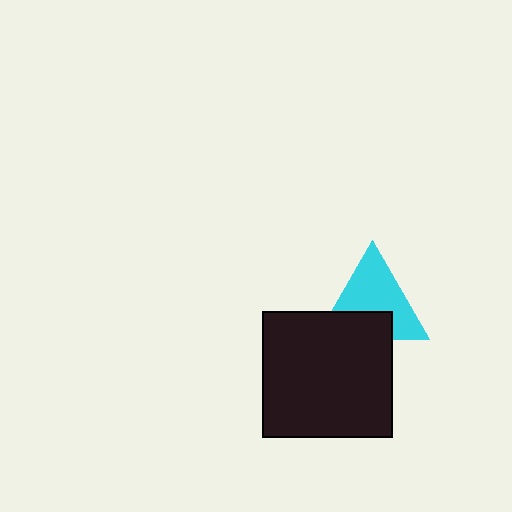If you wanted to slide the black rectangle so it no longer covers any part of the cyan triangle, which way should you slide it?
Slide it down — that is the most direct way to separate the two shapes.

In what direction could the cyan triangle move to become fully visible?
The cyan triangle could move up. That would shift it out from behind the black rectangle entirely.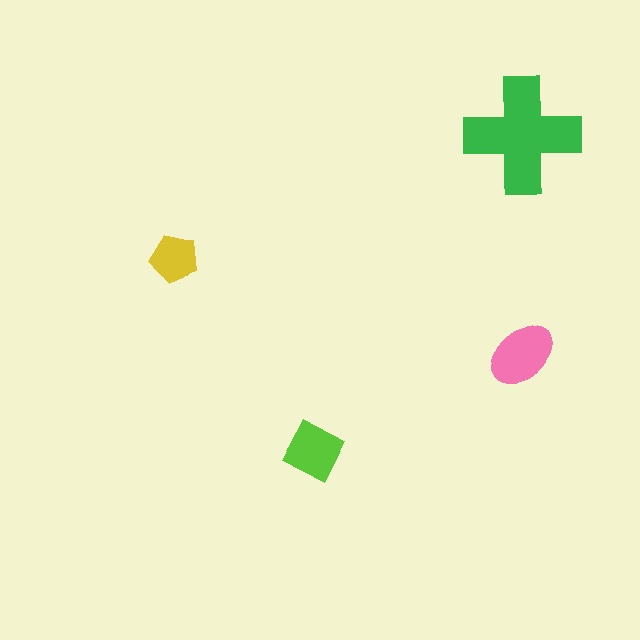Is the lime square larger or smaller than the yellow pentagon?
Larger.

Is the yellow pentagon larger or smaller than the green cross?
Smaller.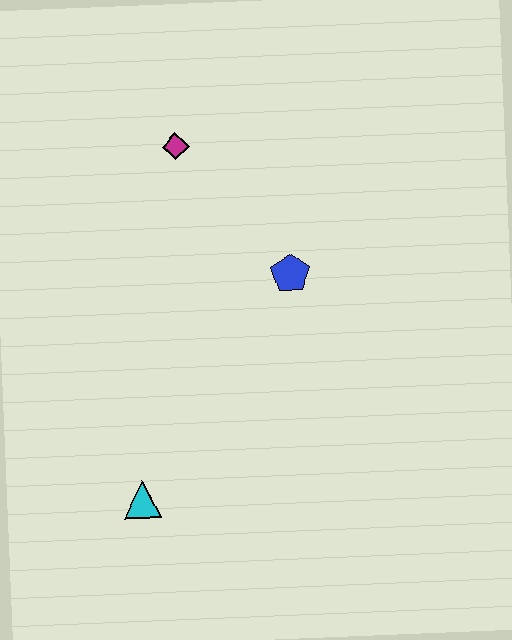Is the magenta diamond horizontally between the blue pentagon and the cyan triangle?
Yes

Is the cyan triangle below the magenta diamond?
Yes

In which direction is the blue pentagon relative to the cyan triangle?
The blue pentagon is above the cyan triangle.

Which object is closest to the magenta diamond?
The blue pentagon is closest to the magenta diamond.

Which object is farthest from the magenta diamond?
The cyan triangle is farthest from the magenta diamond.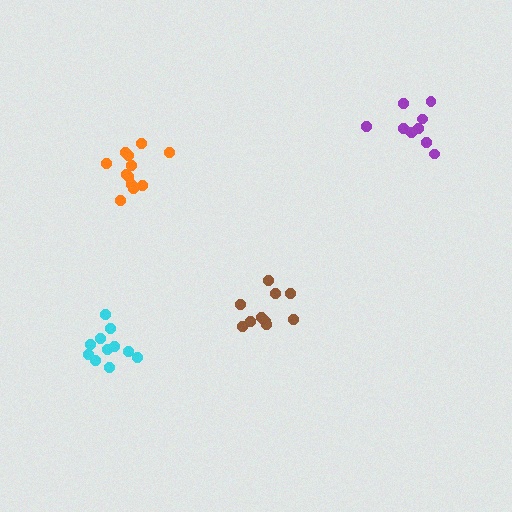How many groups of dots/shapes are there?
There are 4 groups.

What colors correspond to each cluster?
The clusters are colored: brown, purple, cyan, orange.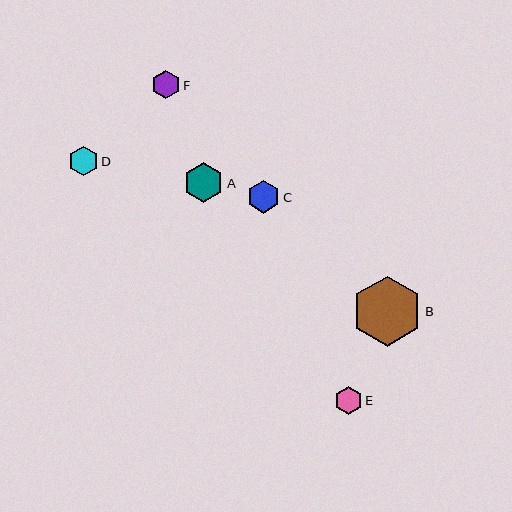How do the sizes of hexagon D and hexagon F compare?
Hexagon D and hexagon F are approximately the same size.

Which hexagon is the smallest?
Hexagon E is the smallest with a size of approximately 28 pixels.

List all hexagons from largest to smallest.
From largest to smallest: B, A, C, D, F, E.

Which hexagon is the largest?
Hexagon B is the largest with a size of approximately 70 pixels.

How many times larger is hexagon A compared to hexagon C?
Hexagon A is approximately 1.2 times the size of hexagon C.